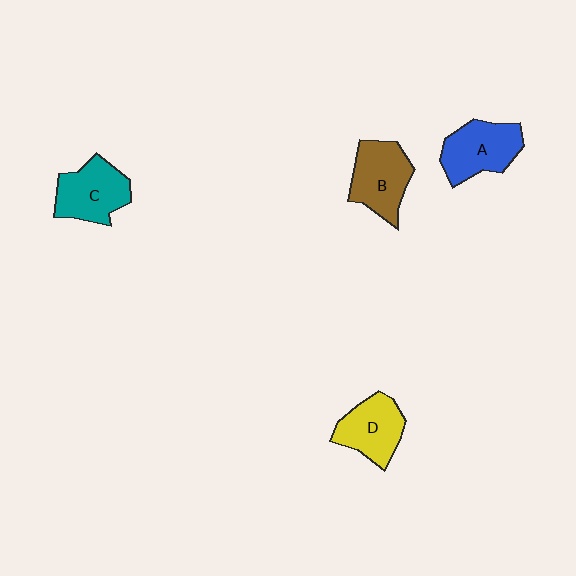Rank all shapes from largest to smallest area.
From largest to smallest: A (blue), B (brown), C (teal), D (yellow).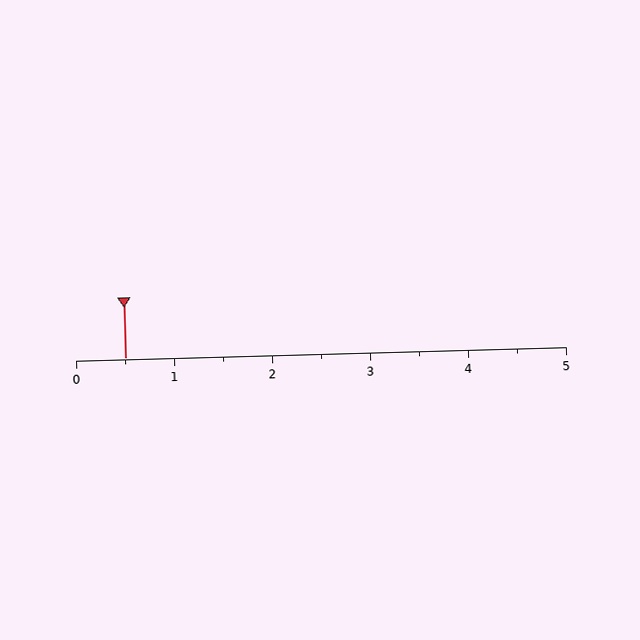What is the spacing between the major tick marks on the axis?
The major ticks are spaced 1 apart.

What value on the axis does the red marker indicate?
The marker indicates approximately 0.5.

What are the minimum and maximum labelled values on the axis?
The axis runs from 0 to 5.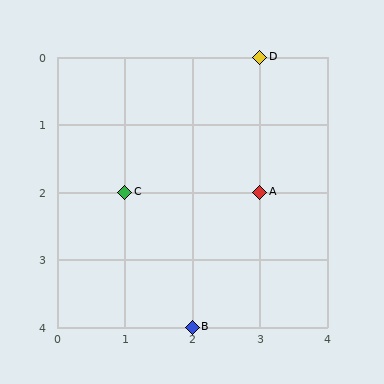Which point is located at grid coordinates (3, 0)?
Point D is at (3, 0).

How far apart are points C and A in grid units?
Points C and A are 2 columns apart.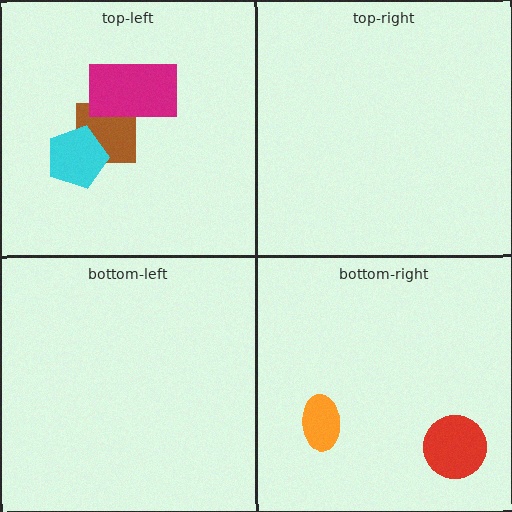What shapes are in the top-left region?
The brown square, the magenta rectangle, the cyan pentagon.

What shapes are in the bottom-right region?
The orange ellipse, the red circle.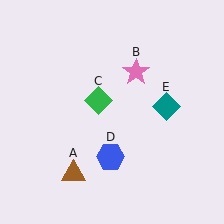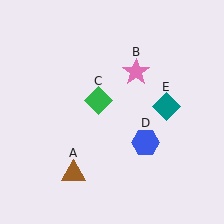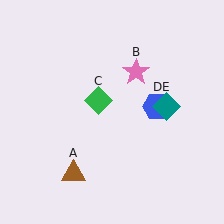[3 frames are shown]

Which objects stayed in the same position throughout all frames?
Brown triangle (object A) and pink star (object B) and green diamond (object C) and teal diamond (object E) remained stationary.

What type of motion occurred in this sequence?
The blue hexagon (object D) rotated counterclockwise around the center of the scene.